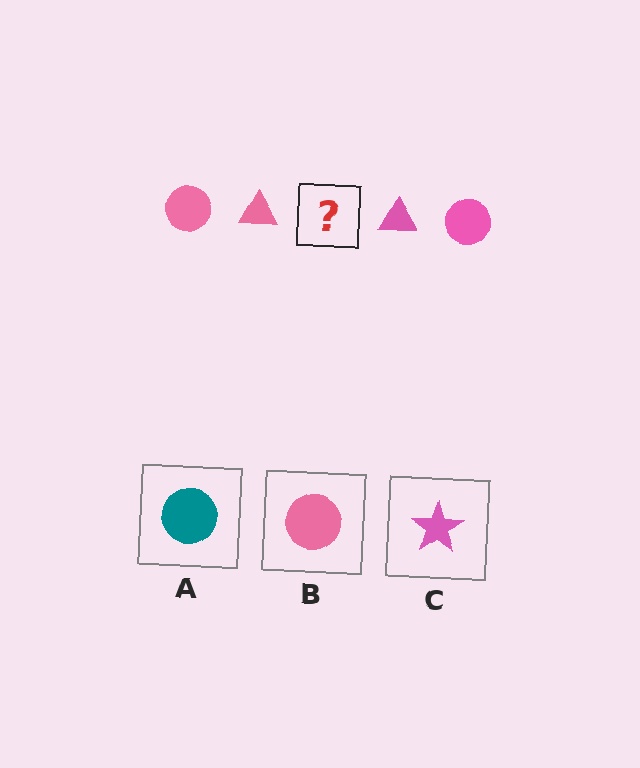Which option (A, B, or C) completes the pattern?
B.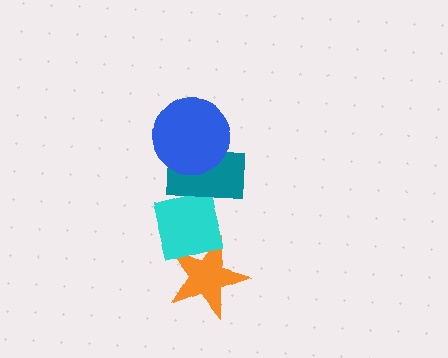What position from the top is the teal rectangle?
The teal rectangle is 2nd from the top.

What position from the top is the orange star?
The orange star is 4th from the top.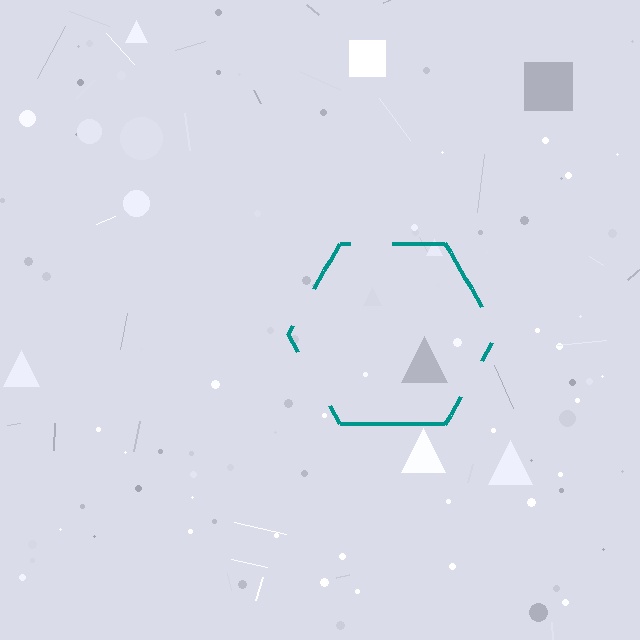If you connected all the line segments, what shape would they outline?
They would outline a hexagon.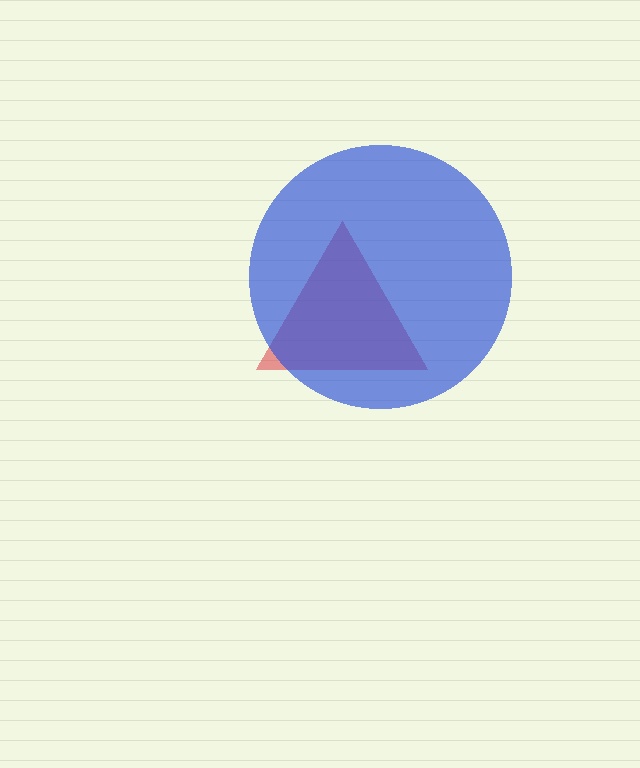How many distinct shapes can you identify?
There are 2 distinct shapes: a red triangle, a blue circle.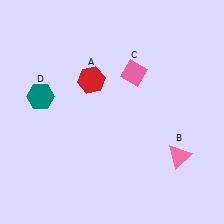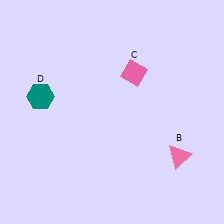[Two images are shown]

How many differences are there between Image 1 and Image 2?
There is 1 difference between the two images.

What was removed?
The red hexagon (A) was removed in Image 2.